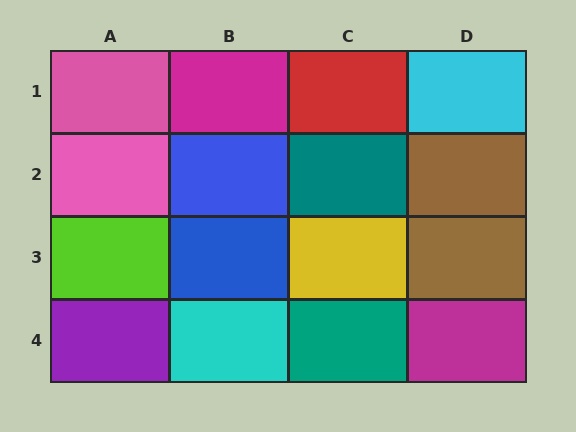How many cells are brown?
2 cells are brown.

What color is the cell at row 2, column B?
Blue.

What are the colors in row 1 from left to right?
Pink, magenta, red, cyan.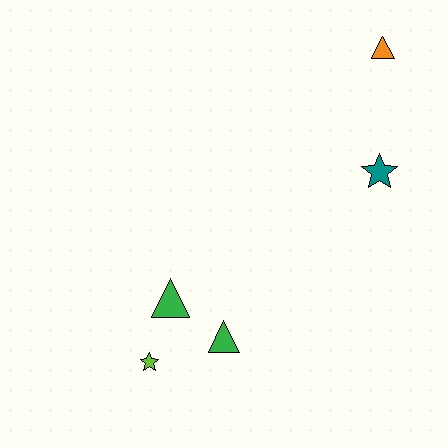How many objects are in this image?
There are 5 objects.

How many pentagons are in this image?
There are no pentagons.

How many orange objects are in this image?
There is 1 orange object.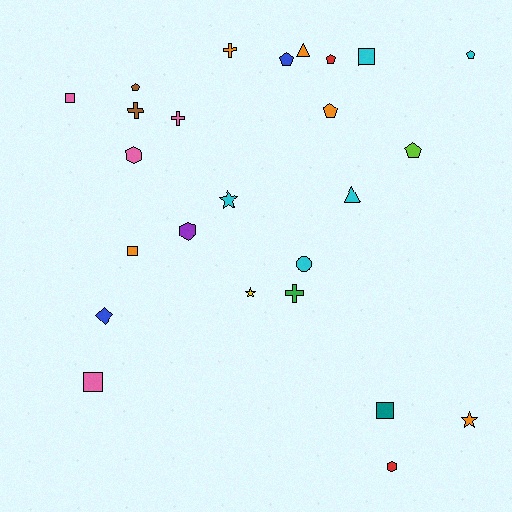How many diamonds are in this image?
There is 1 diamond.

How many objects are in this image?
There are 25 objects.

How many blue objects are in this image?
There are 2 blue objects.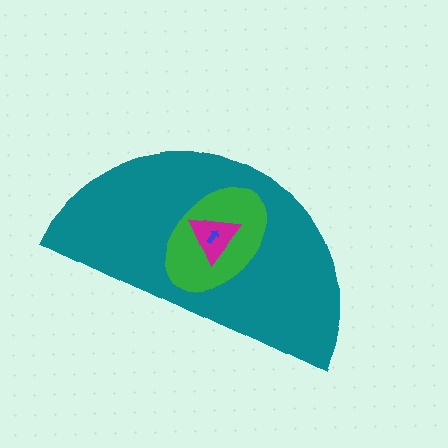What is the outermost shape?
The teal semicircle.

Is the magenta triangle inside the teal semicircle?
Yes.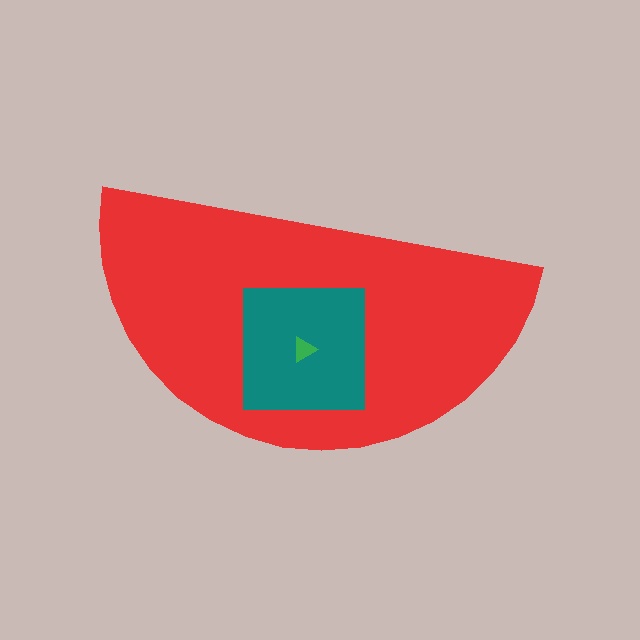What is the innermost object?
The green triangle.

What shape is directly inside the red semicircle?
The teal square.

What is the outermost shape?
The red semicircle.